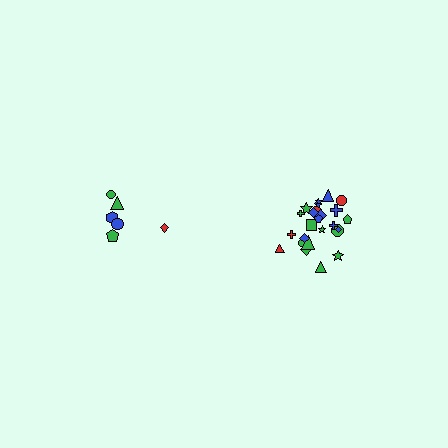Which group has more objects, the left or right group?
The right group.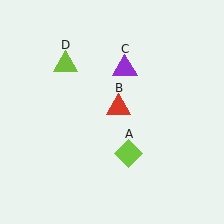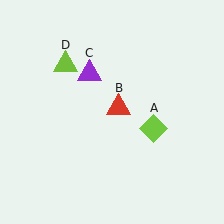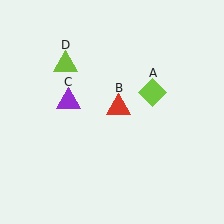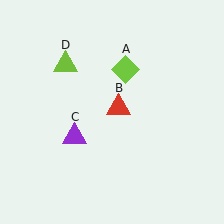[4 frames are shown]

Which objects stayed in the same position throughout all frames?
Red triangle (object B) and lime triangle (object D) remained stationary.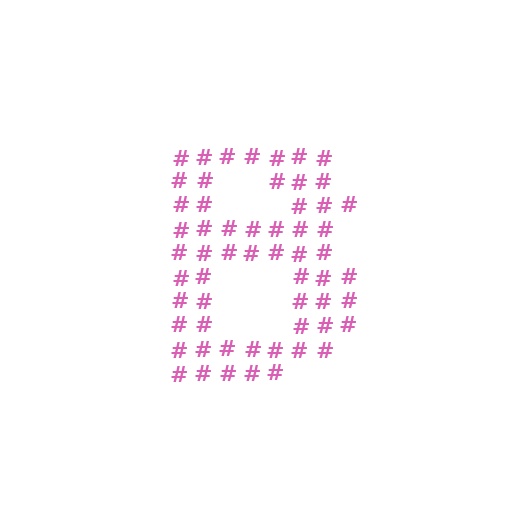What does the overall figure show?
The overall figure shows the letter B.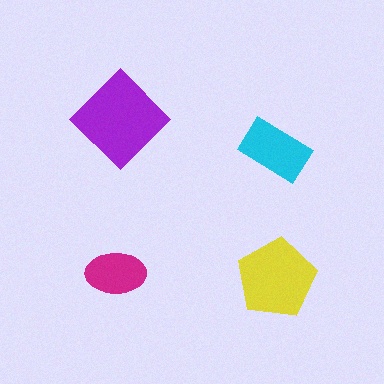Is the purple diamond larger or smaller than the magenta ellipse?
Larger.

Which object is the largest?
The purple diamond.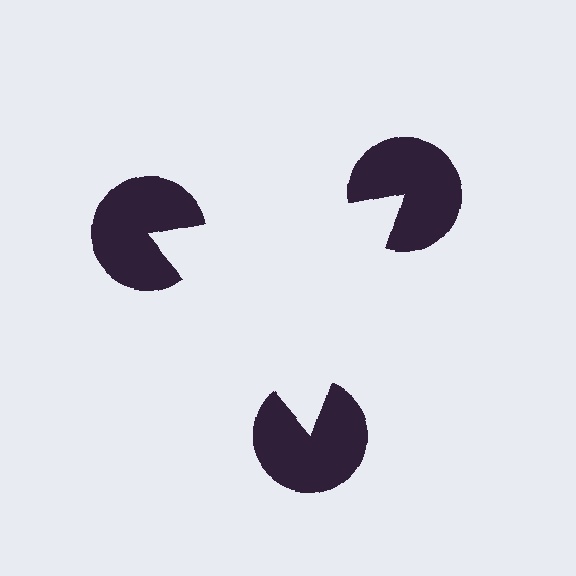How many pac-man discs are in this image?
There are 3 — one at each vertex of the illusory triangle.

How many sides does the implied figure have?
3 sides.